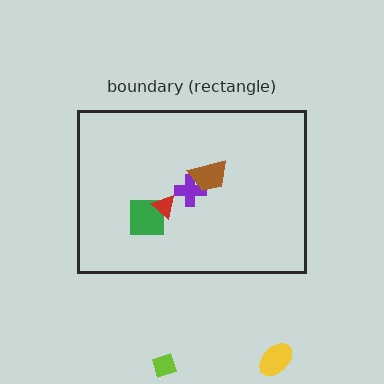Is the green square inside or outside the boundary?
Inside.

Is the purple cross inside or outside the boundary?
Inside.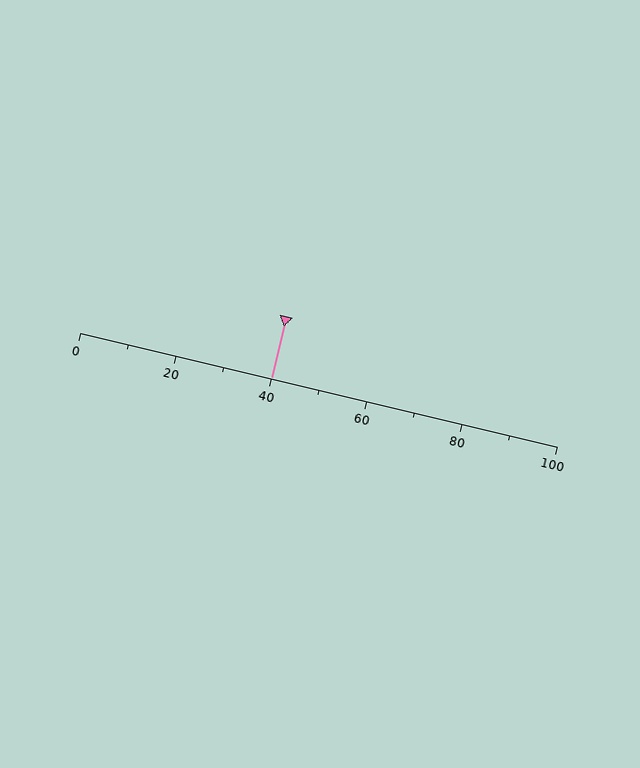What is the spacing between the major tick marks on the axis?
The major ticks are spaced 20 apart.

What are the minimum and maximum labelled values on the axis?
The axis runs from 0 to 100.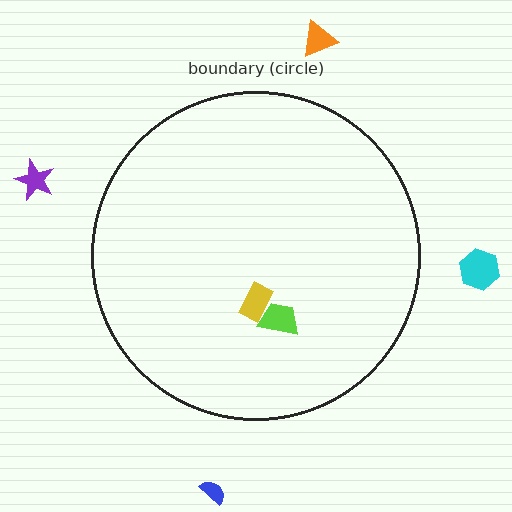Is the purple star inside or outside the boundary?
Outside.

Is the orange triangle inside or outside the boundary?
Outside.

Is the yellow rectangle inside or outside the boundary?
Inside.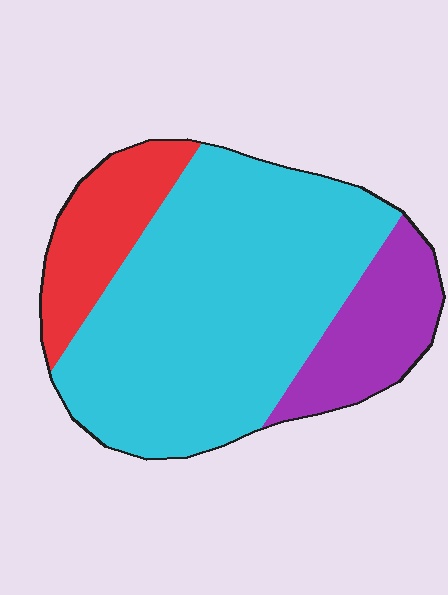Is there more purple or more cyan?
Cyan.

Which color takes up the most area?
Cyan, at roughly 65%.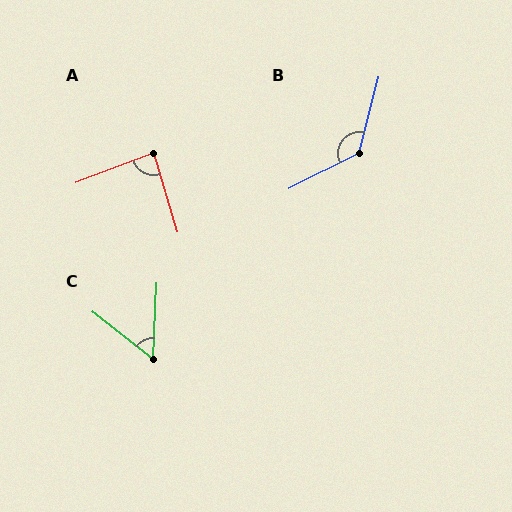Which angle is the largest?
B, at approximately 131 degrees.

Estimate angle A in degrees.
Approximately 86 degrees.